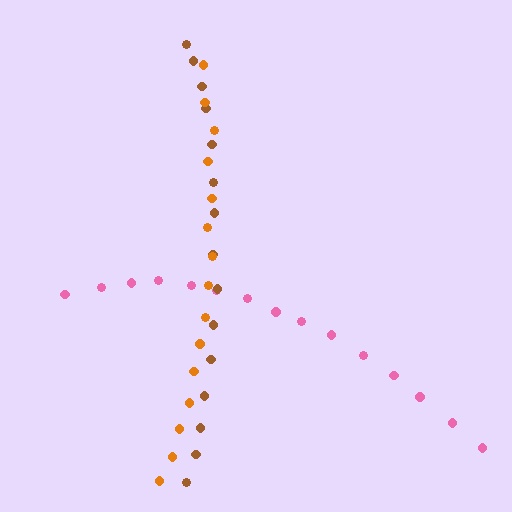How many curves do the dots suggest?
There are 3 distinct paths.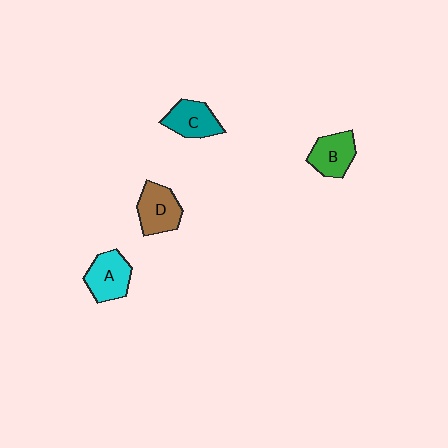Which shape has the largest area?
Shape D (brown).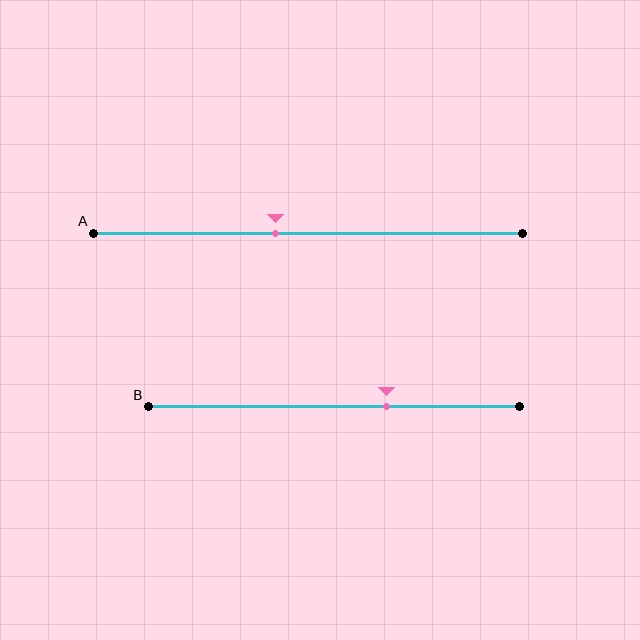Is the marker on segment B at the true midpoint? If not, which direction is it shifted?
No, the marker on segment B is shifted to the right by about 14% of the segment length.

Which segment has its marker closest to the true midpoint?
Segment A has its marker closest to the true midpoint.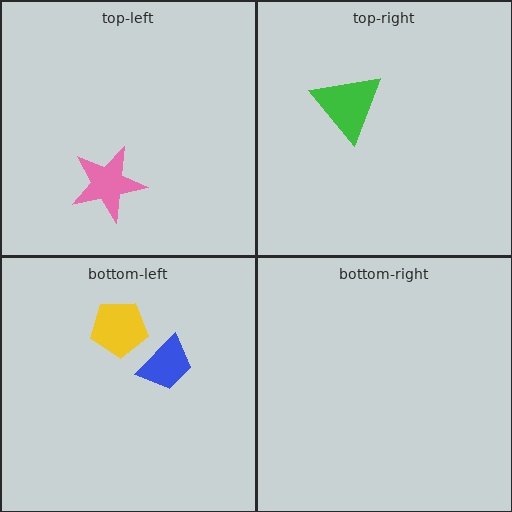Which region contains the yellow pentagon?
The bottom-left region.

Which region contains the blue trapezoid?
The bottom-left region.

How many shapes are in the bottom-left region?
2.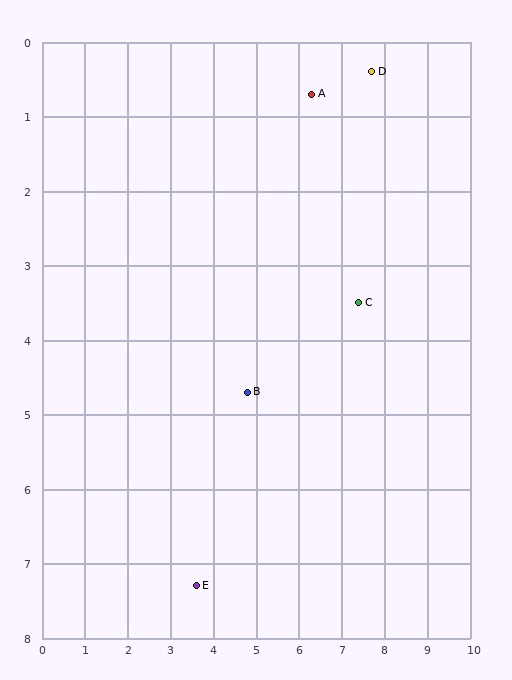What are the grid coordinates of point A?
Point A is at approximately (6.3, 0.7).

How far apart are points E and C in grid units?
Points E and C are about 5.4 grid units apart.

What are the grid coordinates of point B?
Point B is at approximately (4.8, 4.7).